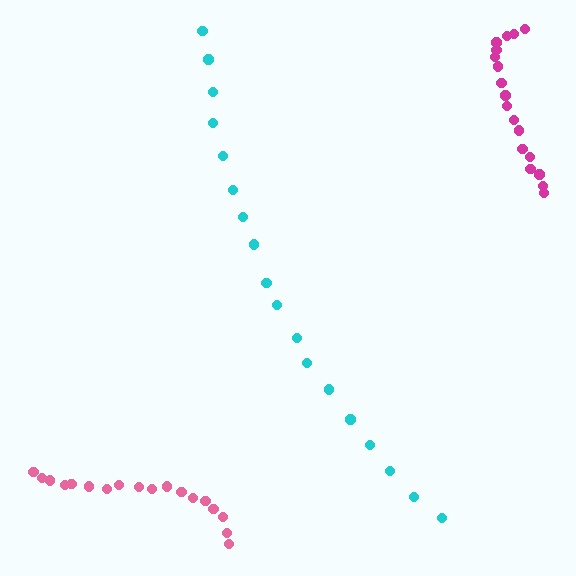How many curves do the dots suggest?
There are 3 distinct paths.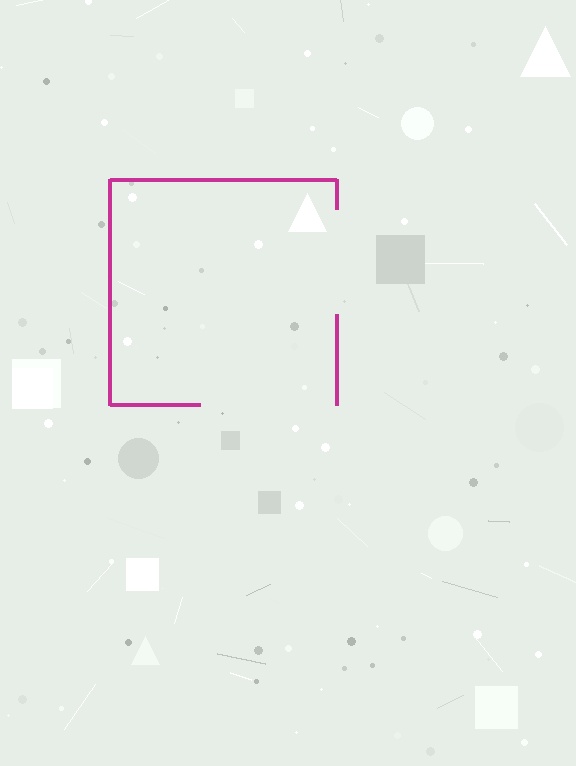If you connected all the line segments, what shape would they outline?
They would outline a square.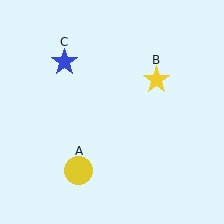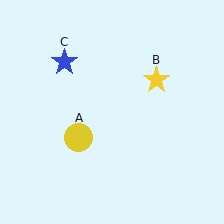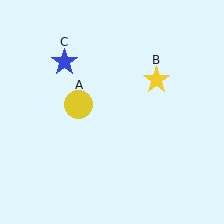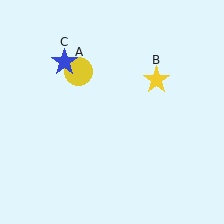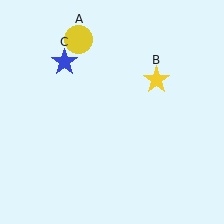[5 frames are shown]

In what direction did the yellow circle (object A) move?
The yellow circle (object A) moved up.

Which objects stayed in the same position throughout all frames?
Yellow star (object B) and blue star (object C) remained stationary.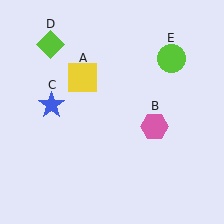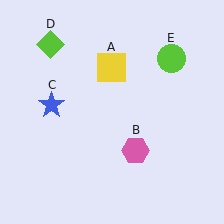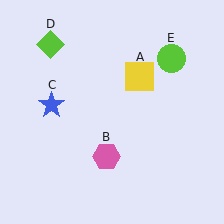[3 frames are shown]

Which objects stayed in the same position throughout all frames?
Blue star (object C) and lime diamond (object D) and lime circle (object E) remained stationary.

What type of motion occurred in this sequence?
The yellow square (object A), pink hexagon (object B) rotated clockwise around the center of the scene.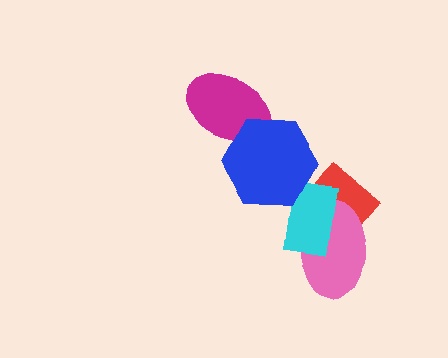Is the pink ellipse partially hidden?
Yes, it is partially covered by another shape.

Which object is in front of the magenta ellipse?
The blue hexagon is in front of the magenta ellipse.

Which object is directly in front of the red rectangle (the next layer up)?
The pink ellipse is directly in front of the red rectangle.